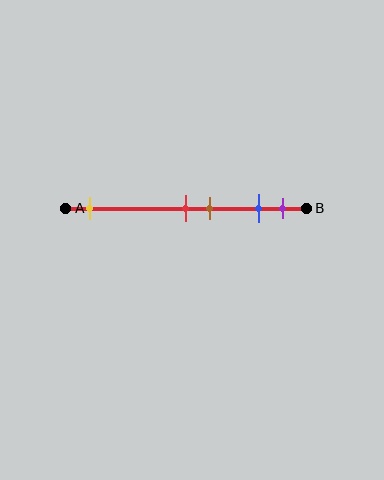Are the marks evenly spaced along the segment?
No, the marks are not evenly spaced.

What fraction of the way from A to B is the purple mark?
The purple mark is approximately 90% (0.9) of the way from A to B.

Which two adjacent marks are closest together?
The red and brown marks are the closest adjacent pair.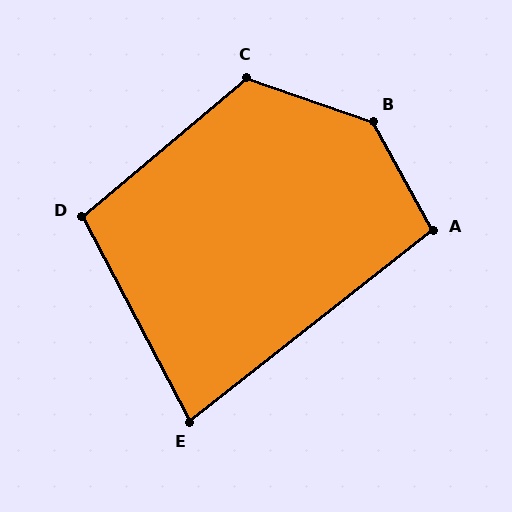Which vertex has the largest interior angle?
B, at approximately 138 degrees.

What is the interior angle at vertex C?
Approximately 121 degrees (obtuse).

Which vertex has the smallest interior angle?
E, at approximately 79 degrees.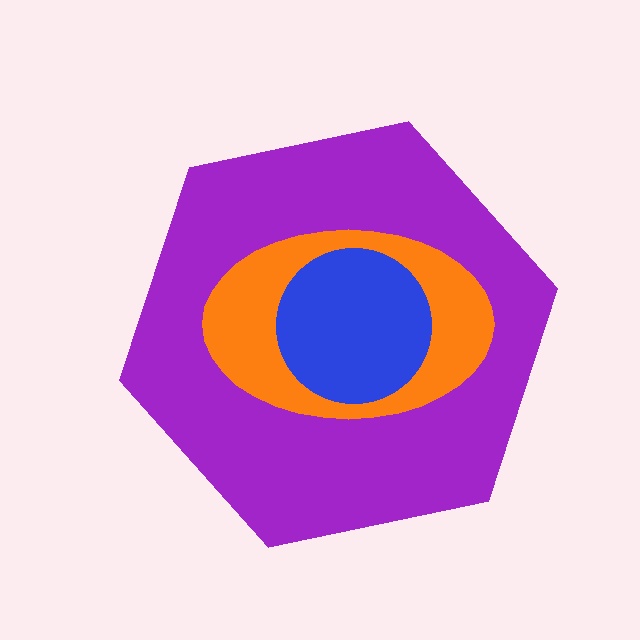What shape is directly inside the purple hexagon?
The orange ellipse.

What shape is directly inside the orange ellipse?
The blue circle.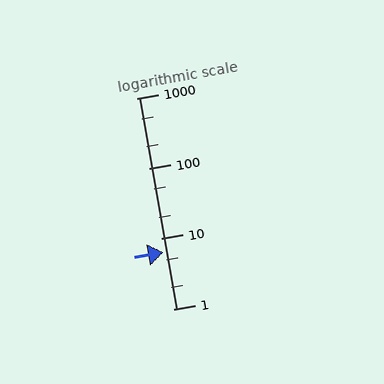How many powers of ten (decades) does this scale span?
The scale spans 3 decades, from 1 to 1000.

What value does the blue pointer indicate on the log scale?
The pointer indicates approximately 6.4.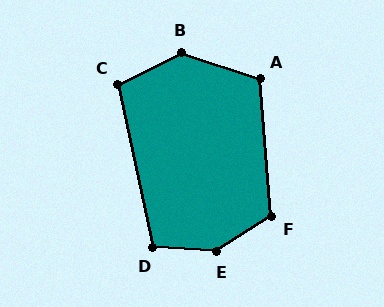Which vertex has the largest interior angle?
E, at approximately 143 degrees.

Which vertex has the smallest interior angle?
C, at approximately 104 degrees.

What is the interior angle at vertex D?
Approximately 106 degrees (obtuse).